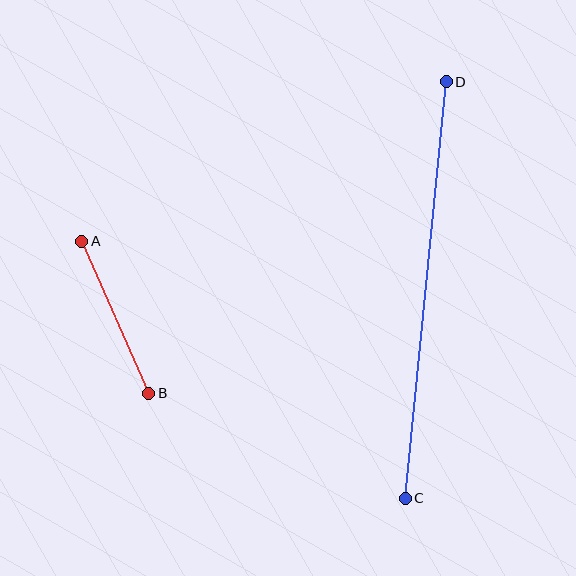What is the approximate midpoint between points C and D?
The midpoint is at approximately (426, 290) pixels.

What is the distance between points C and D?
The distance is approximately 419 pixels.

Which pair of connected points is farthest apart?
Points C and D are farthest apart.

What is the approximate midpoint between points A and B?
The midpoint is at approximately (115, 317) pixels.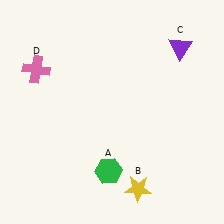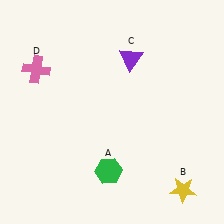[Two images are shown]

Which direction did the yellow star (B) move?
The yellow star (B) moved right.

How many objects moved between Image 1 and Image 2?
2 objects moved between the two images.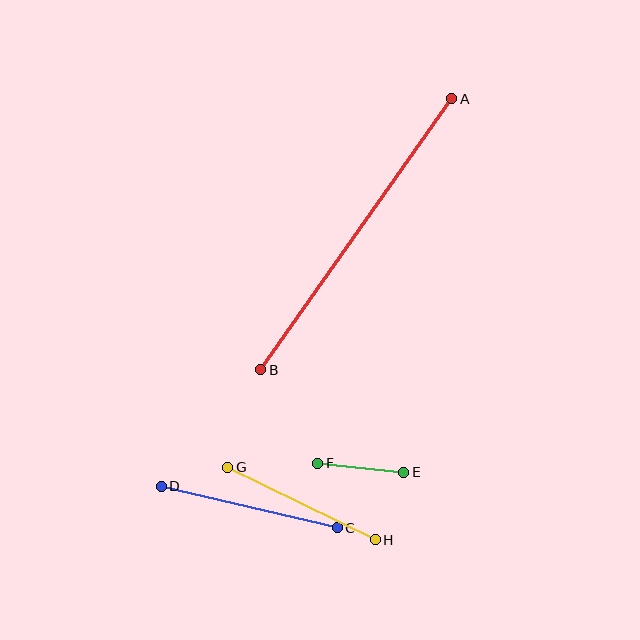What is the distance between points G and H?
The distance is approximately 164 pixels.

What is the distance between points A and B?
The distance is approximately 331 pixels.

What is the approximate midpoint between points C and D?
The midpoint is at approximately (249, 507) pixels.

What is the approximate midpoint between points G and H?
The midpoint is at approximately (301, 503) pixels.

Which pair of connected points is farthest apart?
Points A and B are farthest apart.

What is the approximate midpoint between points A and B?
The midpoint is at approximately (356, 234) pixels.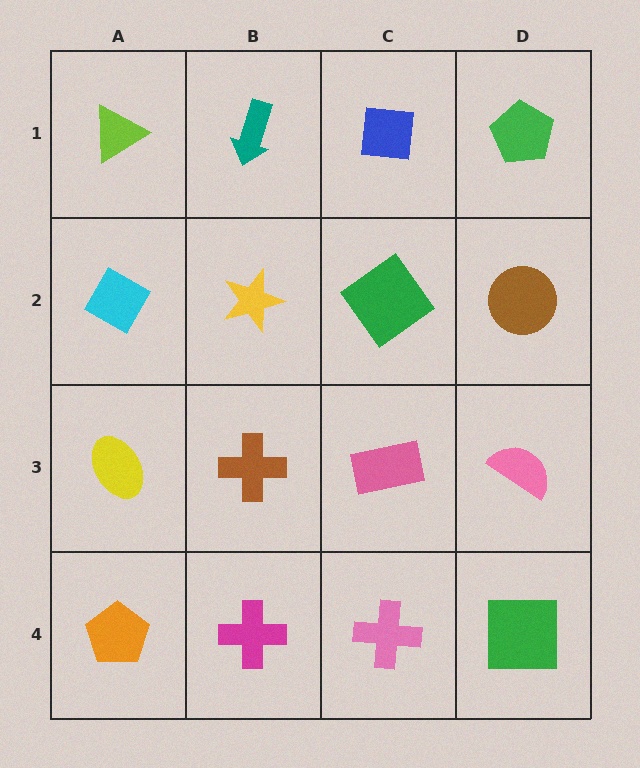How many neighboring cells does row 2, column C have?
4.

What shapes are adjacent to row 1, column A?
A cyan diamond (row 2, column A), a teal arrow (row 1, column B).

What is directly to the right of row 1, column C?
A green pentagon.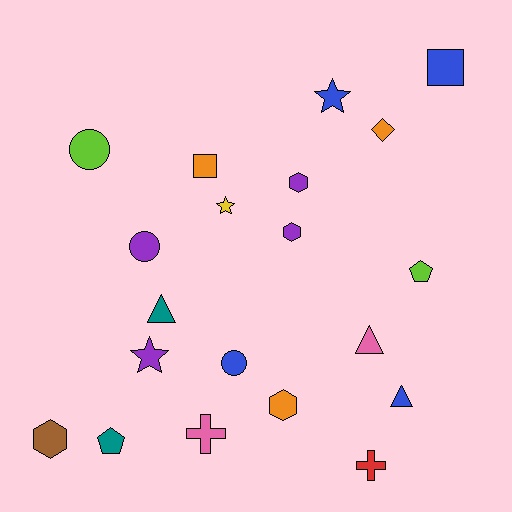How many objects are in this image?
There are 20 objects.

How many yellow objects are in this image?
There is 1 yellow object.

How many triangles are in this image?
There are 3 triangles.